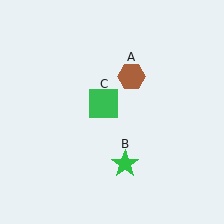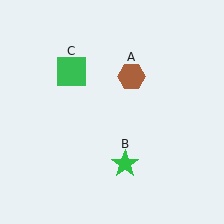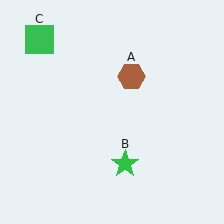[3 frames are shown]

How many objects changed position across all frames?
1 object changed position: green square (object C).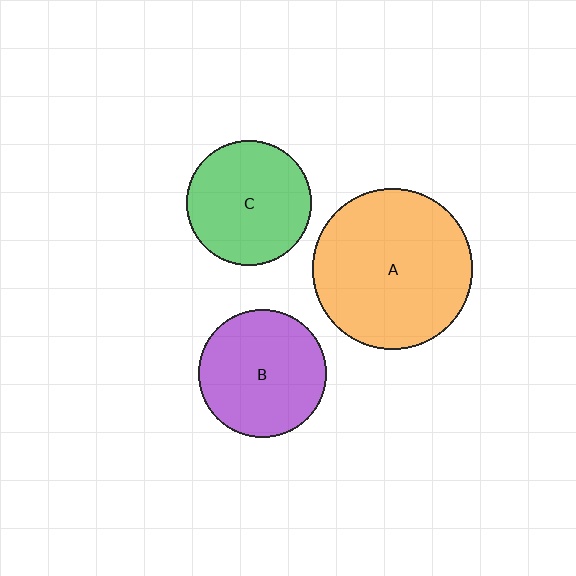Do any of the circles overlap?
No, none of the circles overlap.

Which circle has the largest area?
Circle A (orange).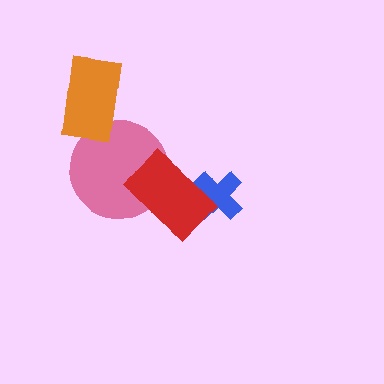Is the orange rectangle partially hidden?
No, no other shape covers it.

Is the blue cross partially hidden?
Yes, it is partially covered by another shape.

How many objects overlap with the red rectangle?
2 objects overlap with the red rectangle.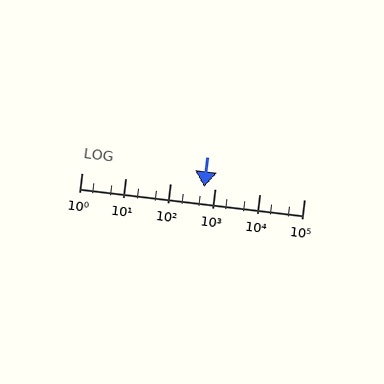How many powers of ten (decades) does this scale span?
The scale spans 5 decades, from 1 to 100000.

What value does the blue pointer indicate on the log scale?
The pointer indicates approximately 570.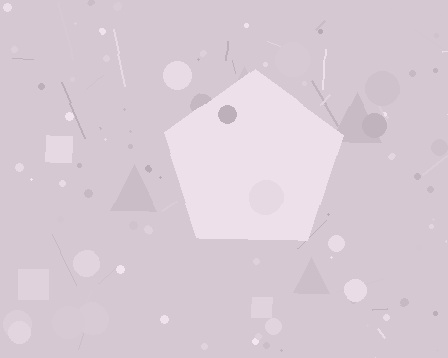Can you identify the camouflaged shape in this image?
The camouflaged shape is a pentagon.